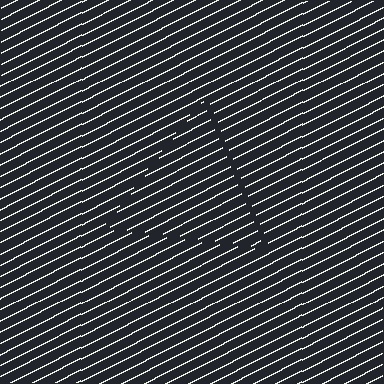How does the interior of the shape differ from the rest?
The interior of the shape contains the same grating, shifted by half a period — the contour is defined by the phase discontinuity where line-ends from the inner and outer gratings abut.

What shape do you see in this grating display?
An illusory triangle. The interior of the shape contains the same grating, shifted by half a period — the contour is defined by the phase discontinuity where line-ends from the inner and outer gratings abut.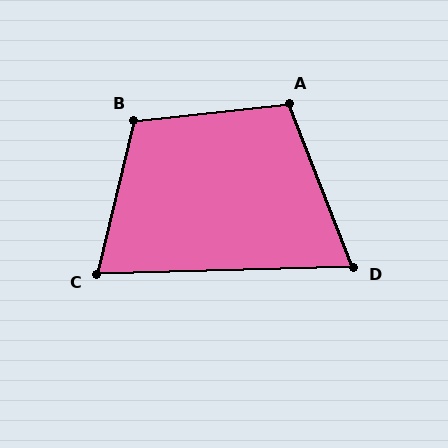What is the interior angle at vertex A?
Approximately 105 degrees (obtuse).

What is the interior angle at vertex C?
Approximately 75 degrees (acute).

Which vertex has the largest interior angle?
B, at approximately 110 degrees.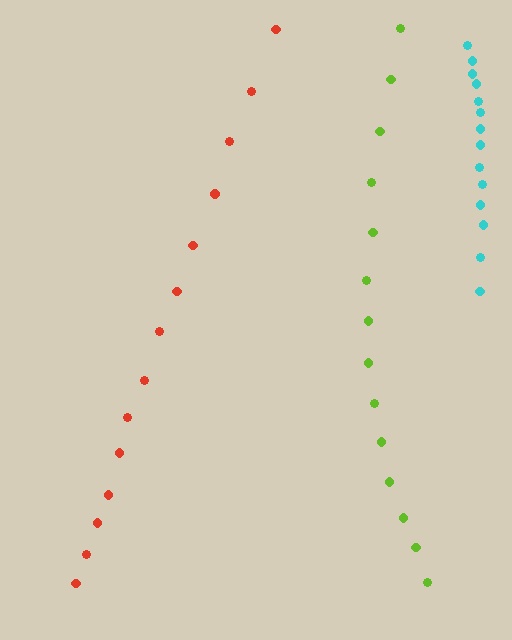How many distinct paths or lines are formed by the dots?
There are 3 distinct paths.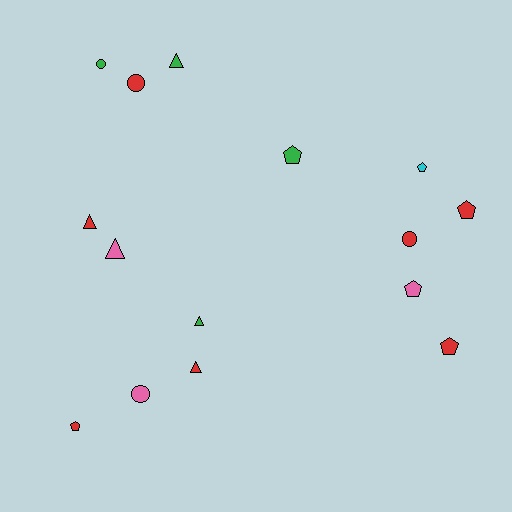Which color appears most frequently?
Red, with 7 objects.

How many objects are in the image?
There are 15 objects.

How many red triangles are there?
There are 2 red triangles.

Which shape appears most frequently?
Pentagon, with 6 objects.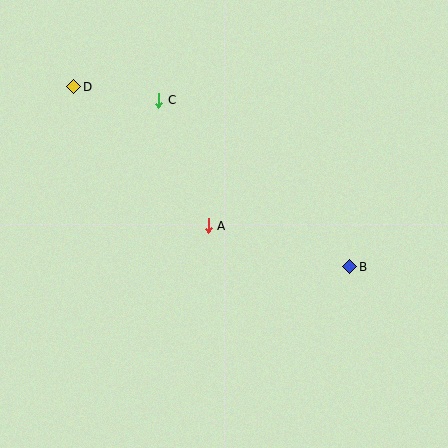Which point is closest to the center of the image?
Point A at (208, 226) is closest to the center.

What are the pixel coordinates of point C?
Point C is at (159, 100).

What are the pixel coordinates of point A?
Point A is at (208, 226).